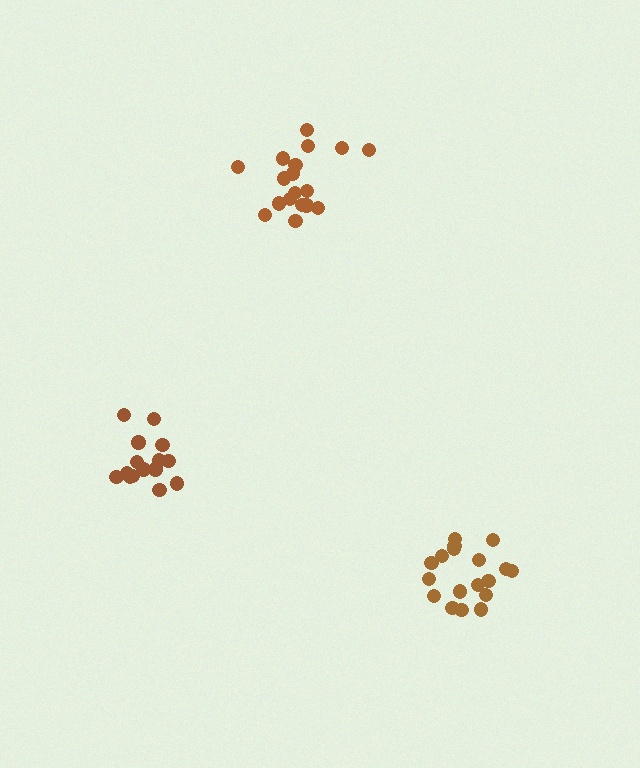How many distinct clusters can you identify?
There are 3 distinct clusters.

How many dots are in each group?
Group 1: 15 dots, Group 2: 18 dots, Group 3: 18 dots (51 total).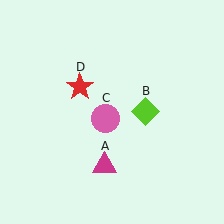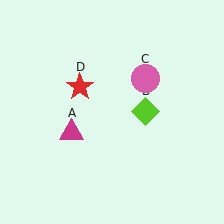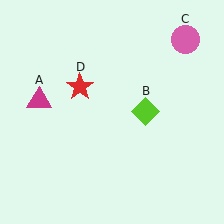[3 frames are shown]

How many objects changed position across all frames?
2 objects changed position: magenta triangle (object A), pink circle (object C).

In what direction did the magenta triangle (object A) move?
The magenta triangle (object A) moved up and to the left.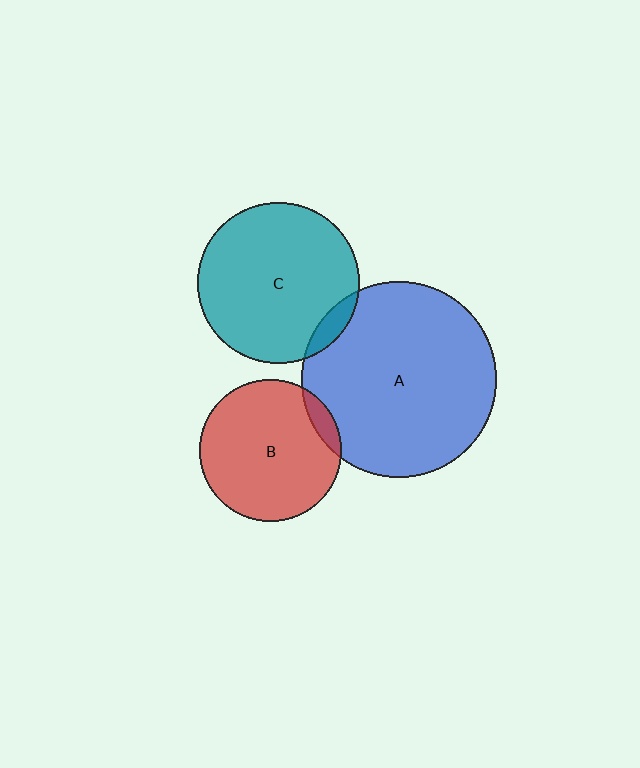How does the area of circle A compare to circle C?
Approximately 1.5 times.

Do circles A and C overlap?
Yes.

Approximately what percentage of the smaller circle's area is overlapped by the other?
Approximately 5%.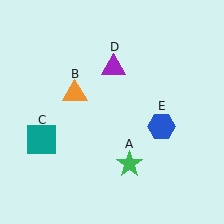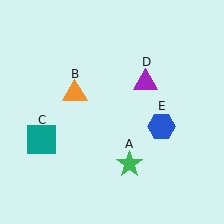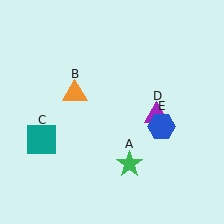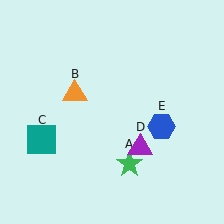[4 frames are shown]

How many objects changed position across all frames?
1 object changed position: purple triangle (object D).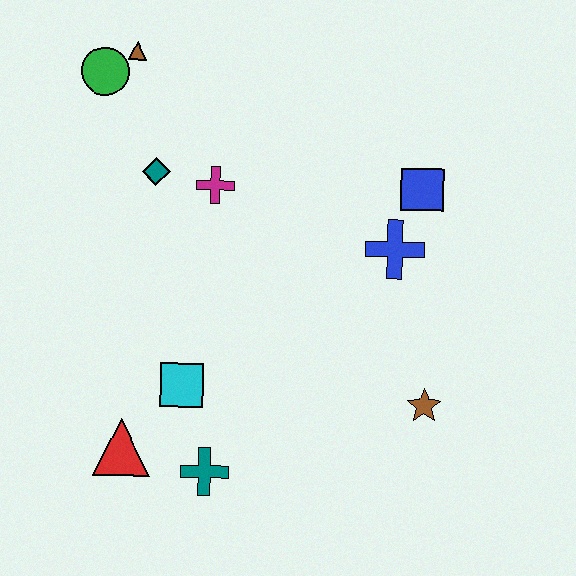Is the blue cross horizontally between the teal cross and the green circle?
No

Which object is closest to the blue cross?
The blue square is closest to the blue cross.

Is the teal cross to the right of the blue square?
No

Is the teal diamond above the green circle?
No